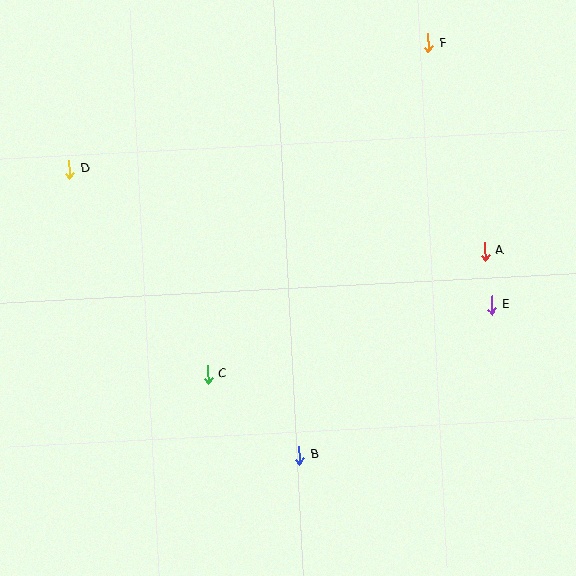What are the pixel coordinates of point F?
Point F is at (428, 43).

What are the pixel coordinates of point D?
Point D is at (69, 170).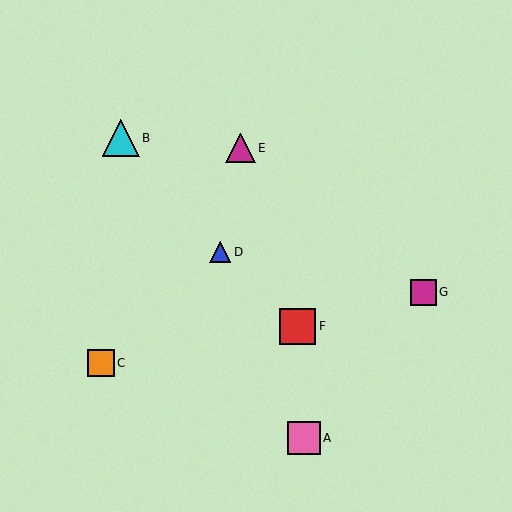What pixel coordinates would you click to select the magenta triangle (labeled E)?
Click at (240, 148) to select the magenta triangle E.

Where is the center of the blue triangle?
The center of the blue triangle is at (220, 252).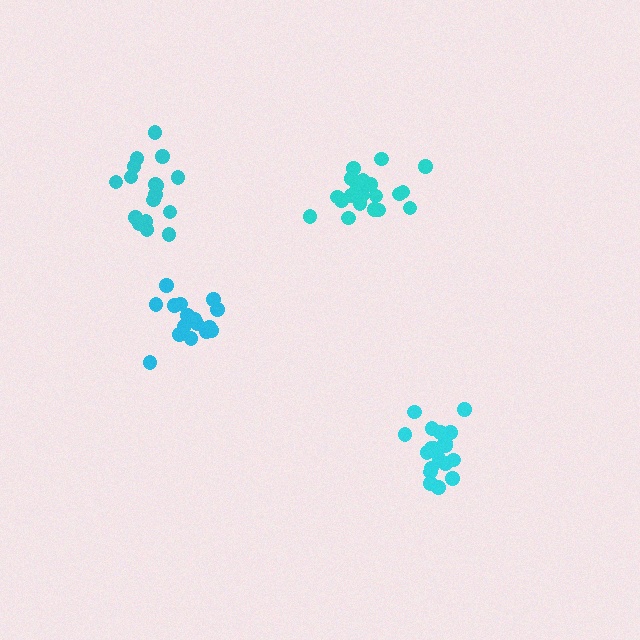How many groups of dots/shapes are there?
There are 4 groups.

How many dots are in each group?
Group 1: 21 dots, Group 2: 18 dots, Group 3: 20 dots, Group 4: 16 dots (75 total).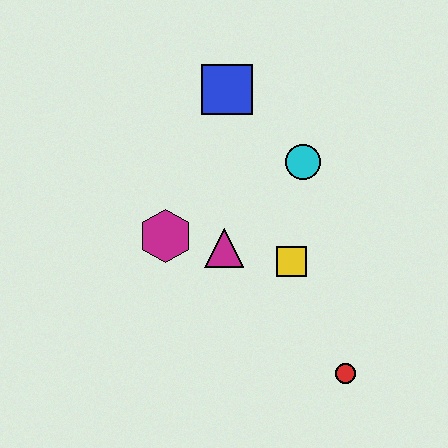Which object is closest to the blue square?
The cyan circle is closest to the blue square.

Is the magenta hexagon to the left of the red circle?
Yes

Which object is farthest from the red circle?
The blue square is farthest from the red circle.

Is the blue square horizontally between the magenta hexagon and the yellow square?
Yes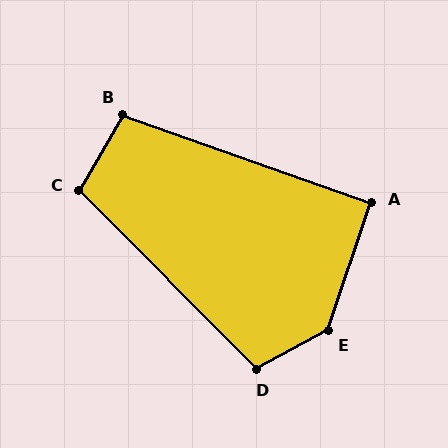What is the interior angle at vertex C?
Approximately 105 degrees (obtuse).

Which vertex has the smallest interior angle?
A, at approximately 91 degrees.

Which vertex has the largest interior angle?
E, at approximately 137 degrees.